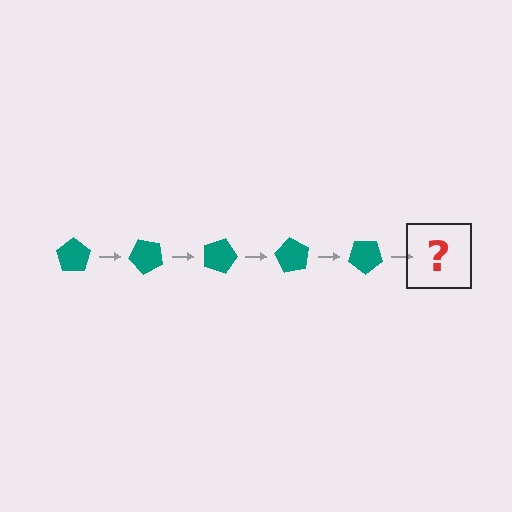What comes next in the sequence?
The next element should be a teal pentagon rotated 225 degrees.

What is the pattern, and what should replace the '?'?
The pattern is that the pentagon rotates 45 degrees each step. The '?' should be a teal pentagon rotated 225 degrees.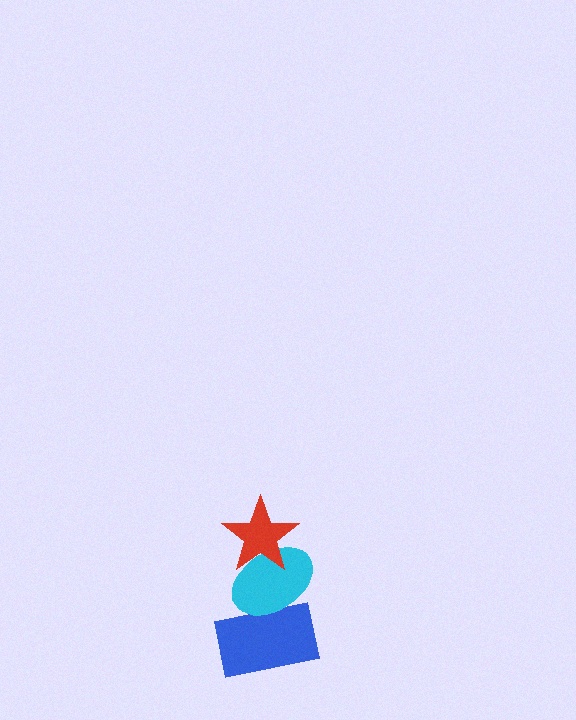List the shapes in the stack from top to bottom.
From top to bottom: the red star, the cyan ellipse, the blue rectangle.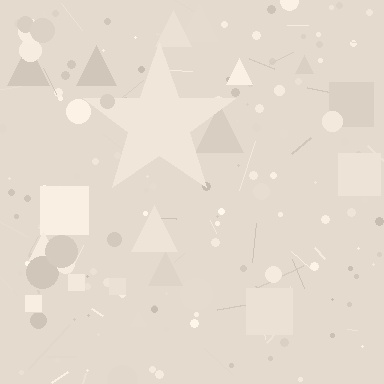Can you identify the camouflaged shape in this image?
The camouflaged shape is a star.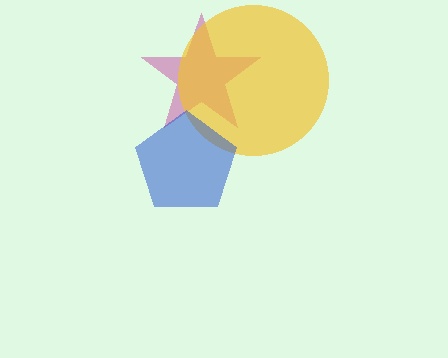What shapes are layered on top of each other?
The layered shapes are: a magenta star, a yellow circle, a blue pentagon.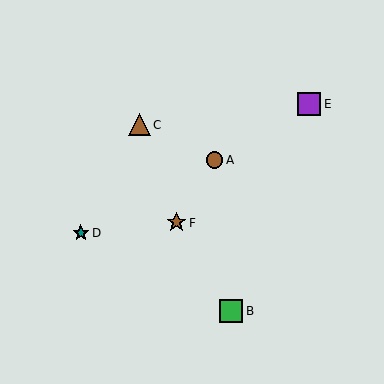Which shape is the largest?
The green square (labeled B) is the largest.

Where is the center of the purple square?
The center of the purple square is at (309, 104).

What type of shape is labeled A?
Shape A is a brown circle.